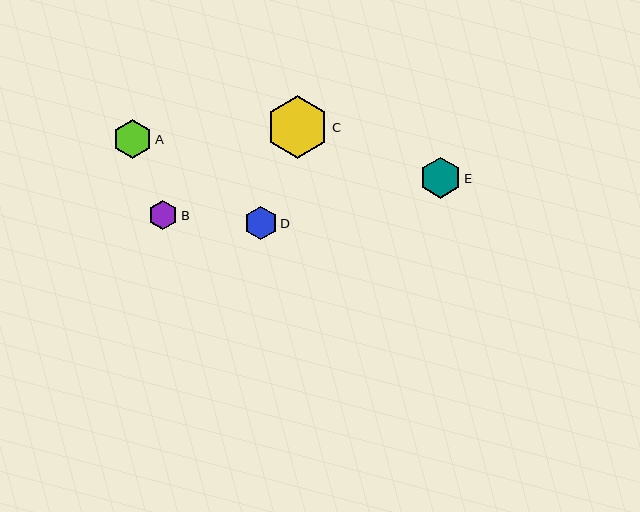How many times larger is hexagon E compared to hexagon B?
Hexagon E is approximately 1.4 times the size of hexagon B.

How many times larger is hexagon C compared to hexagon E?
Hexagon C is approximately 1.5 times the size of hexagon E.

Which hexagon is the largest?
Hexagon C is the largest with a size of approximately 63 pixels.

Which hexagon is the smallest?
Hexagon B is the smallest with a size of approximately 30 pixels.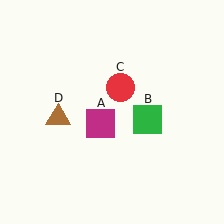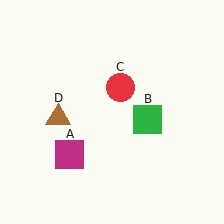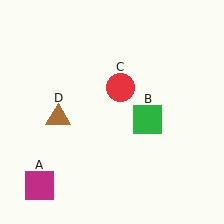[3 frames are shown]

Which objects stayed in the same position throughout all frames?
Green square (object B) and red circle (object C) and brown triangle (object D) remained stationary.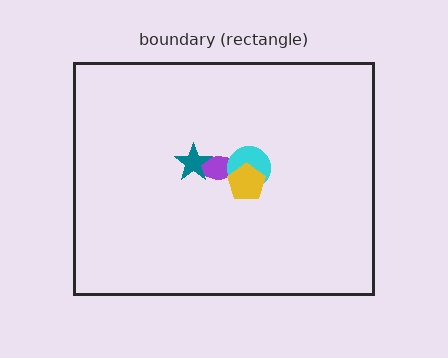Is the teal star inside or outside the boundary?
Inside.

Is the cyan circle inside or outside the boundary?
Inside.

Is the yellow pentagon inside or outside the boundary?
Inside.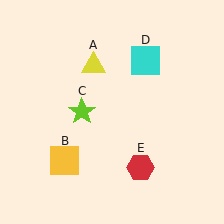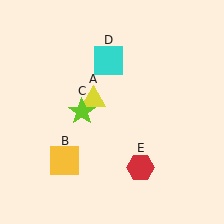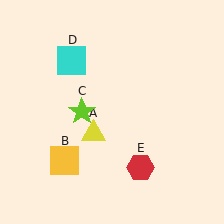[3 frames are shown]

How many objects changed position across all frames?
2 objects changed position: yellow triangle (object A), cyan square (object D).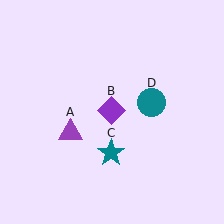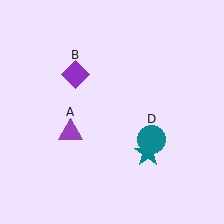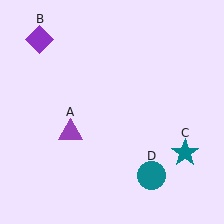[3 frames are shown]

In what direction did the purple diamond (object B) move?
The purple diamond (object B) moved up and to the left.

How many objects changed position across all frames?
3 objects changed position: purple diamond (object B), teal star (object C), teal circle (object D).